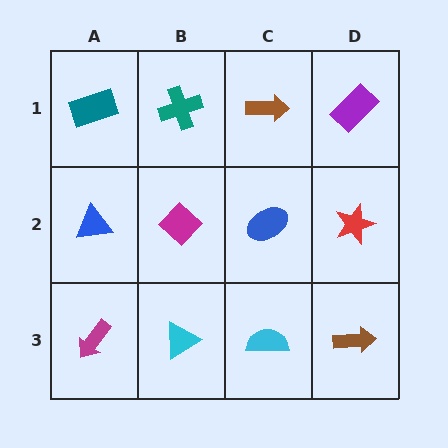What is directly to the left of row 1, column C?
A teal cross.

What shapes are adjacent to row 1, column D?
A red star (row 2, column D), a brown arrow (row 1, column C).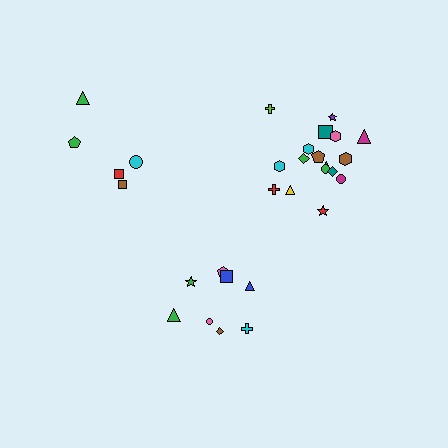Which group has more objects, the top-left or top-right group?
The top-right group.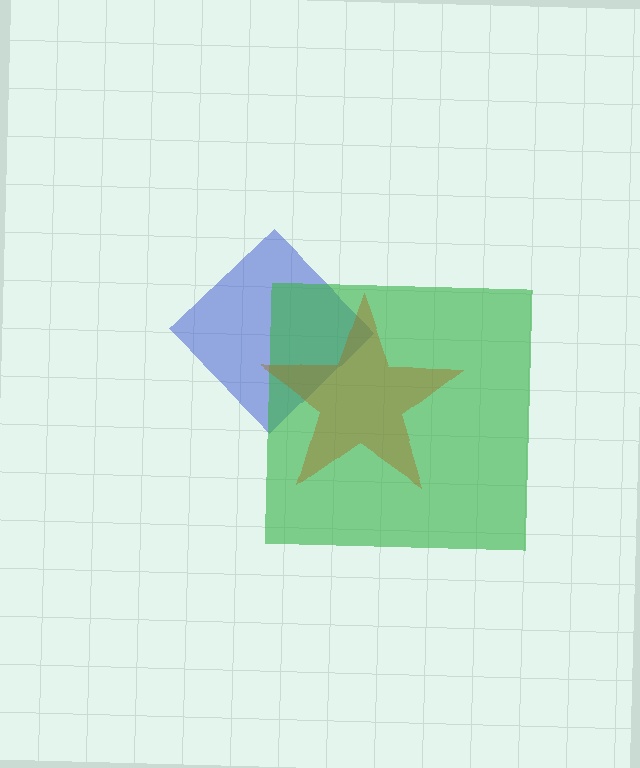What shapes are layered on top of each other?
The layered shapes are: a blue diamond, a green square, a brown star.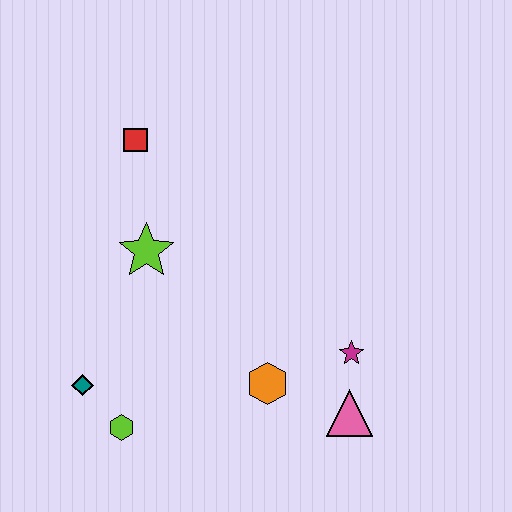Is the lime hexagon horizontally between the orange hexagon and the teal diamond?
Yes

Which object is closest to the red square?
The lime star is closest to the red square.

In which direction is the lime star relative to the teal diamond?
The lime star is above the teal diamond.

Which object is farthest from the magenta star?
The red square is farthest from the magenta star.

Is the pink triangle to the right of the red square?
Yes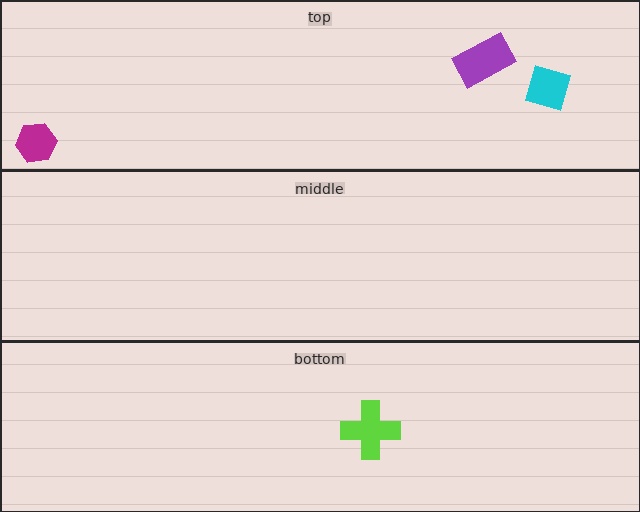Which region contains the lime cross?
The bottom region.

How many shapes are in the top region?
3.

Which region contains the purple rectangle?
The top region.